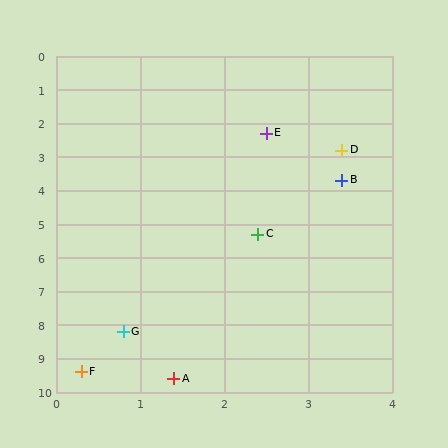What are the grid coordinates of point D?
Point D is at approximately (3.4, 2.8).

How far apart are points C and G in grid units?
Points C and G are about 3.3 grid units apart.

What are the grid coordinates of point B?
Point B is at approximately (3.4, 3.7).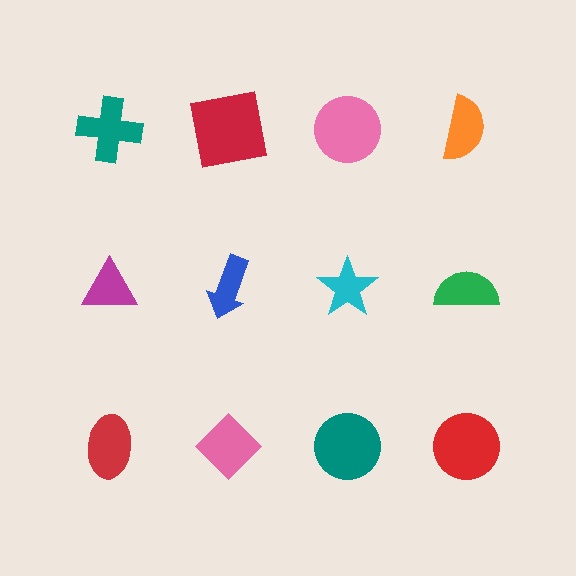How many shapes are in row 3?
4 shapes.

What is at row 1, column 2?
A red square.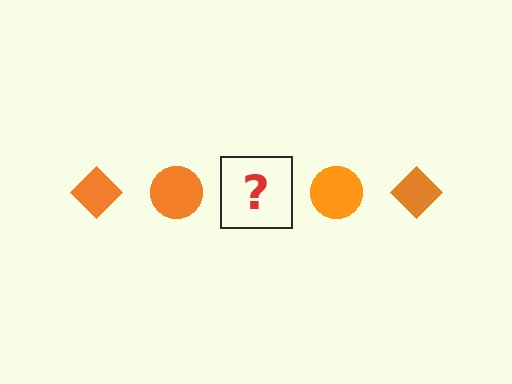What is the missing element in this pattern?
The missing element is an orange diamond.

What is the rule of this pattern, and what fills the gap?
The rule is that the pattern cycles through diamond, circle shapes in orange. The gap should be filled with an orange diamond.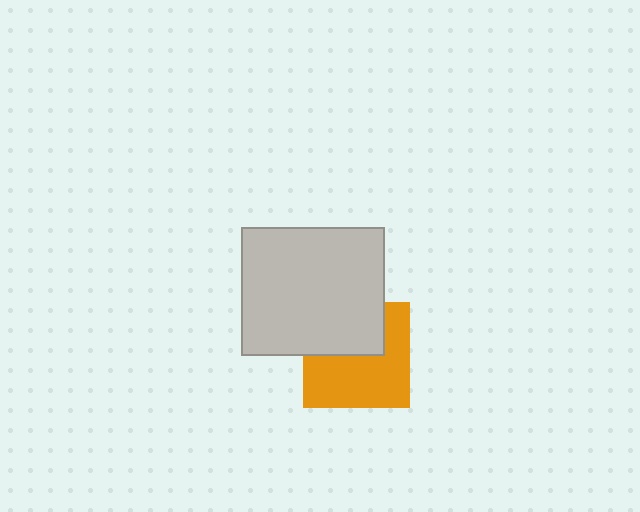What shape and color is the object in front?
The object in front is a light gray rectangle.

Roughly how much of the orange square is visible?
About half of it is visible (roughly 61%).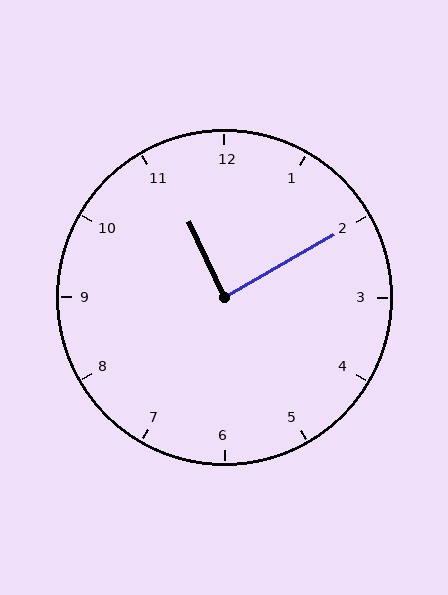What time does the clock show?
11:10.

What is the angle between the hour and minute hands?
Approximately 85 degrees.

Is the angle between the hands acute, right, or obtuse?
It is right.